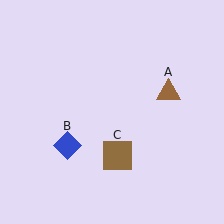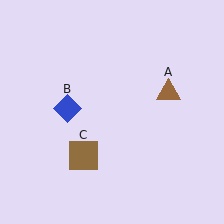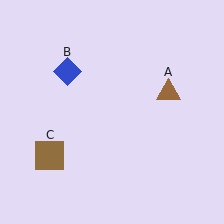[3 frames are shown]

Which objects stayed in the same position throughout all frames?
Brown triangle (object A) remained stationary.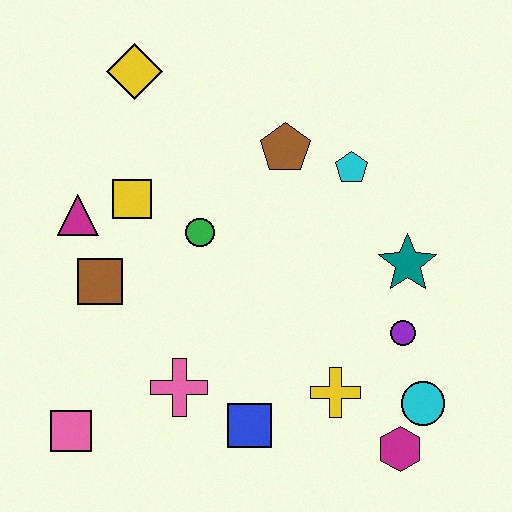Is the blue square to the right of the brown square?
Yes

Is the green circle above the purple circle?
Yes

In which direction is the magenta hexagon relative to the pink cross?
The magenta hexagon is to the right of the pink cross.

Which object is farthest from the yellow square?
The magenta hexagon is farthest from the yellow square.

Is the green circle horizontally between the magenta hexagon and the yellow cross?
No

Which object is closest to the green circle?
The yellow square is closest to the green circle.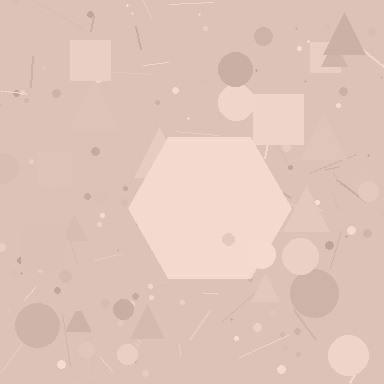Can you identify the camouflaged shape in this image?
The camouflaged shape is a hexagon.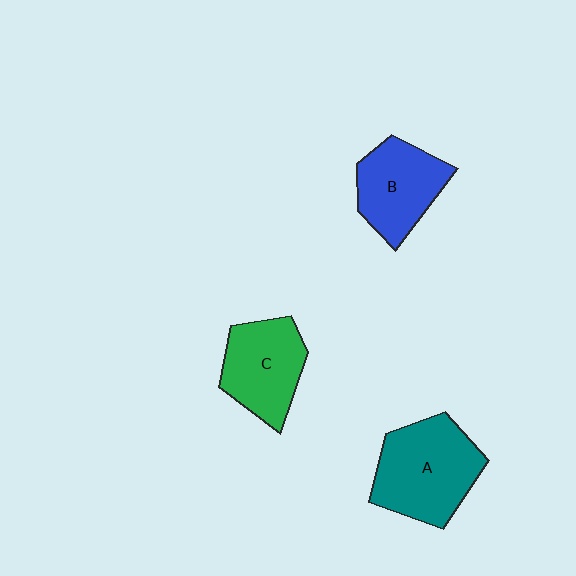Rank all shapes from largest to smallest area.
From largest to smallest: A (teal), C (green), B (blue).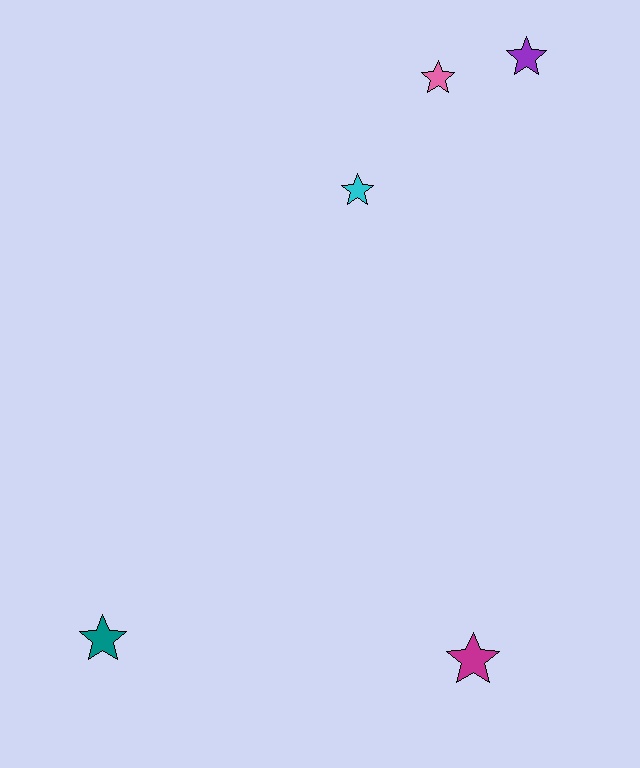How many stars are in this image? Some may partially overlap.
There are 5 stars.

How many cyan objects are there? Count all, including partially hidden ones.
There is 1 cyan object.